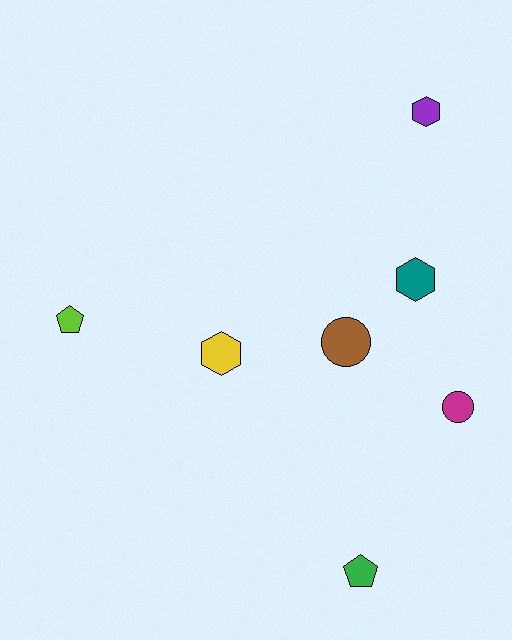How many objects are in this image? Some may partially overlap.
There are 7 objects.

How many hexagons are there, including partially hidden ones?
There are 3 hexagons.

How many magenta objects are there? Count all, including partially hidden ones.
There is 1 magenta object.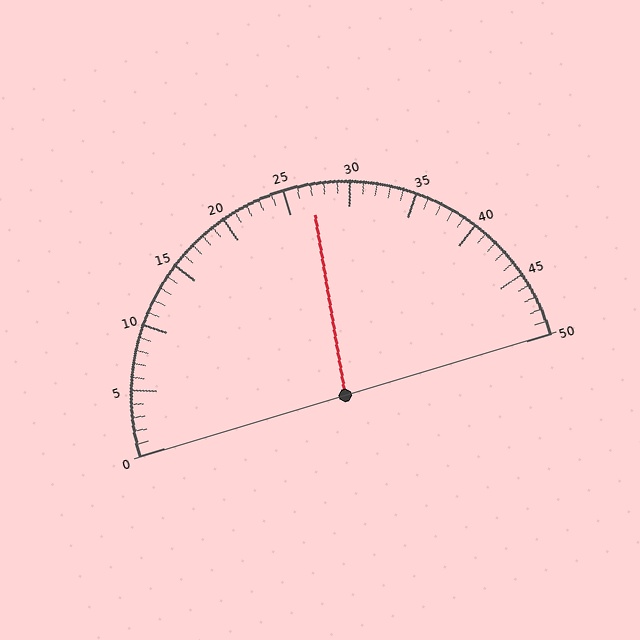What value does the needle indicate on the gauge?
The needle indicates approximately 27.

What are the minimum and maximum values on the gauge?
The gauge ranges from 0 to 50.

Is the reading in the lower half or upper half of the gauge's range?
The reading is in the upper half of the range (0 to 50).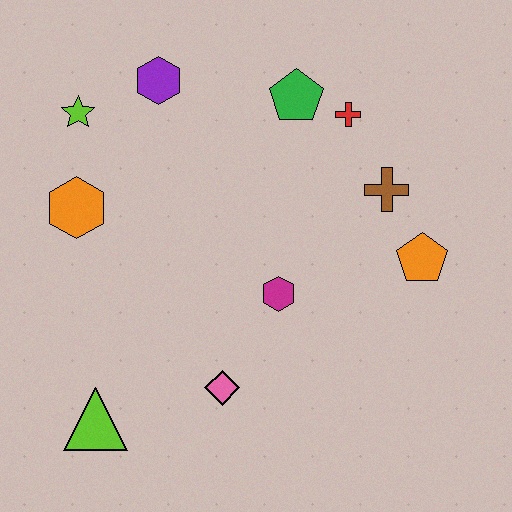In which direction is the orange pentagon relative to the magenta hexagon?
The orange pentagon is to the right of the magenta hexagon.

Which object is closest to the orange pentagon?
The brown cross is closest to the orange pentagon.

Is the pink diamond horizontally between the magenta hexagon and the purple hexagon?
Yes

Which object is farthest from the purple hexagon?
The lime triangle is farthest from the purple hexagon.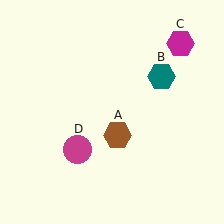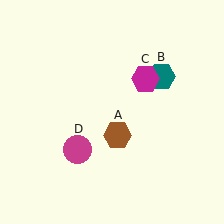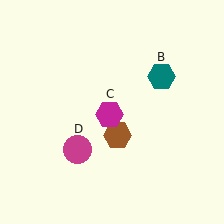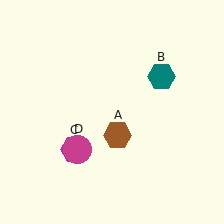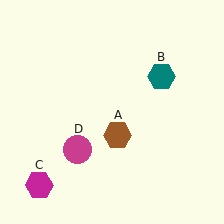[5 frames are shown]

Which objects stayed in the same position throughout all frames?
Brown hexagon (object A) and teal hexagon (object B) and magenta circle (object D) remained stationary.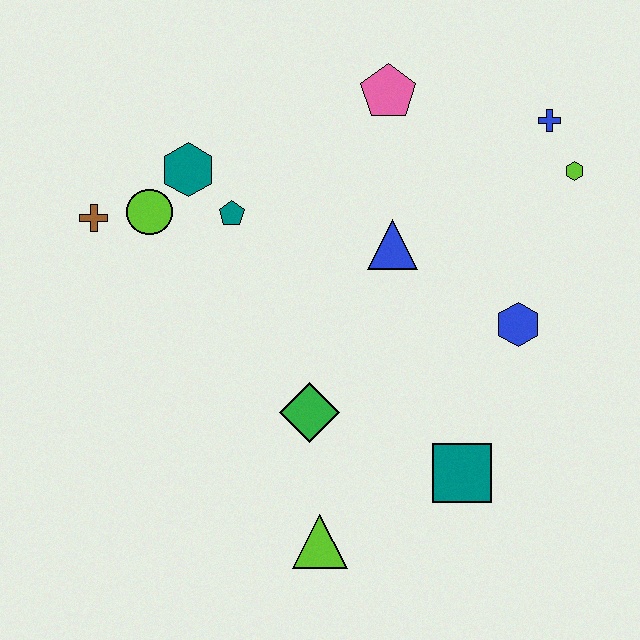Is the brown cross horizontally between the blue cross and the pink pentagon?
No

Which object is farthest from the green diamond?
The blue cross is farthest from the green diamond.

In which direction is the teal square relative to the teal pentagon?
The teal square is below the teal pentagon.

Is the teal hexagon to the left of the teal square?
Yes